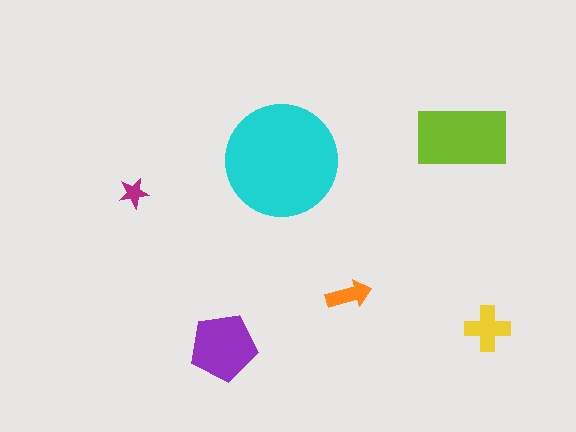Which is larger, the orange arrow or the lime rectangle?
The lime rectangle.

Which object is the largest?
The cyan circle.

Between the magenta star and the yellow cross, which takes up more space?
The yellow cross.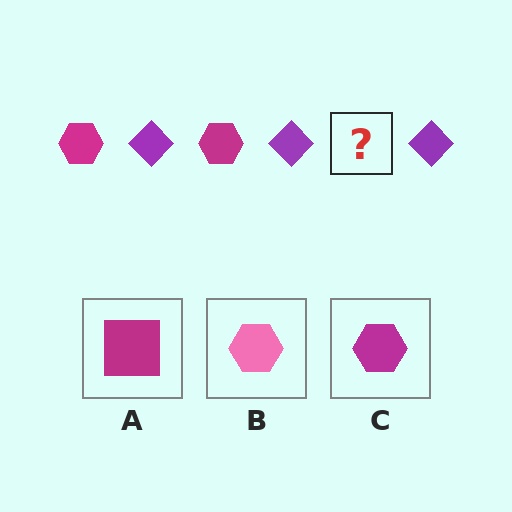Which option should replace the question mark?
Option C.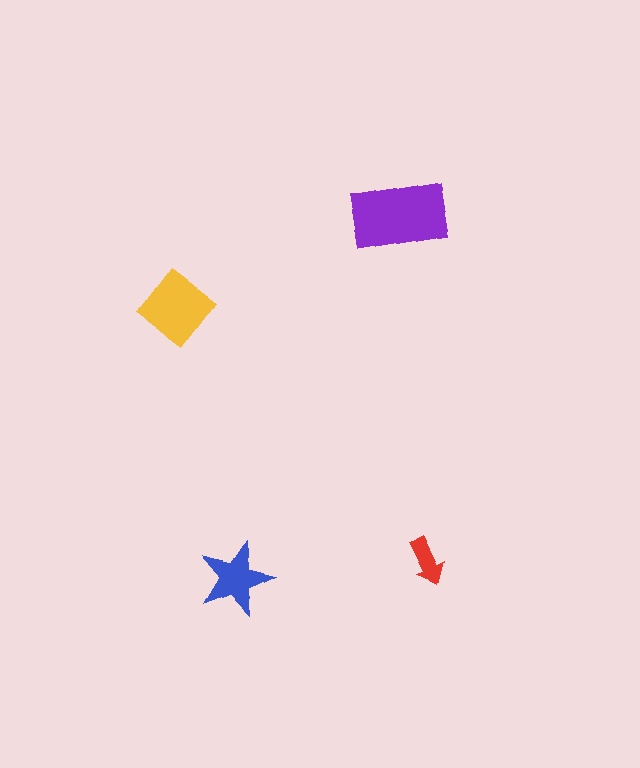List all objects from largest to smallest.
The purple rectangle, the yellow diamond, the blue star, the red arrow.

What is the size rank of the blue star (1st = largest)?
3rd.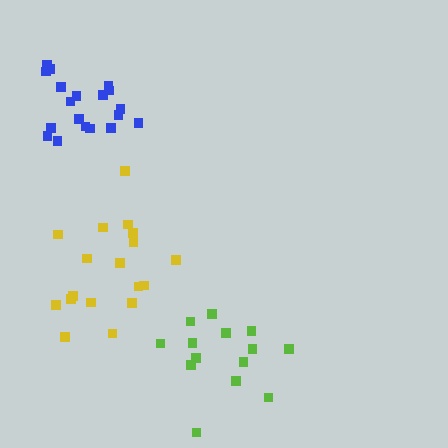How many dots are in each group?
Group 1: 19 dots, Group 2: 14 dots, Group 3: 18 dots (51 total).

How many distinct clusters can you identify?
There are 3 distinct clusters.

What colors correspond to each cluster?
The clusters are colored: blue, lime, yellow.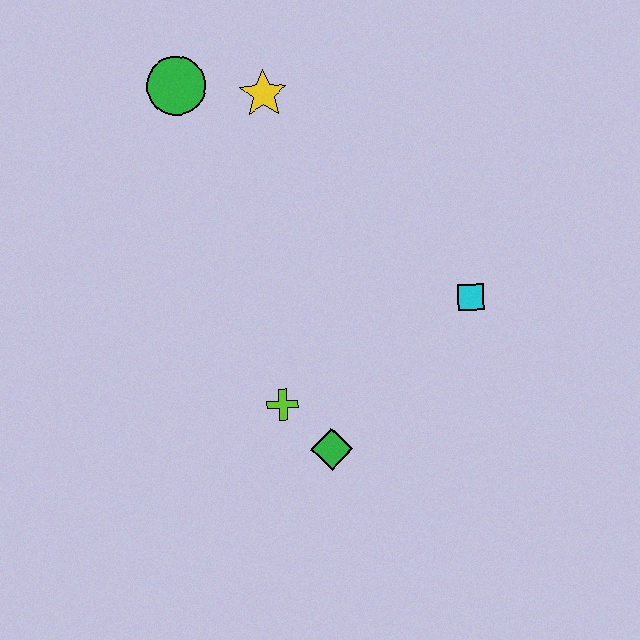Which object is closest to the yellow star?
The green circle is closest to the yellow star.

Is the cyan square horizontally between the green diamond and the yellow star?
No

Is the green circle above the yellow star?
Yes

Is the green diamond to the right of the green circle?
Yes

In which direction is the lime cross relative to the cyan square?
The lime cross is to the left of the cyan square.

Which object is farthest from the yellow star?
The green diamond is farthest from the yellow star.